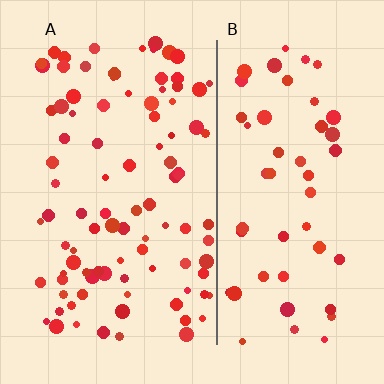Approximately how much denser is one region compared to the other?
Approximately 1.8× — region A over region B.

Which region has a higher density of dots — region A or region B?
A (the left).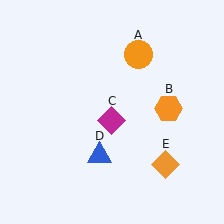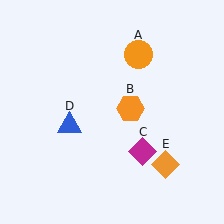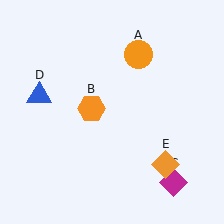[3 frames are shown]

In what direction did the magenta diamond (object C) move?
The magenta diamond (object C) moved down and to the right.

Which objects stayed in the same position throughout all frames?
Orange circle (object A) and orange diamond (object E) remained stationary.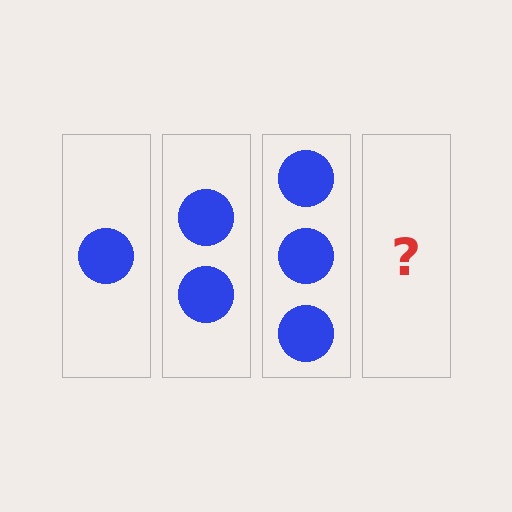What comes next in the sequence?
The next element should be 4 circles.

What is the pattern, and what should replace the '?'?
The pattern is that each step adds one more circle. The '?' should be 4 circles.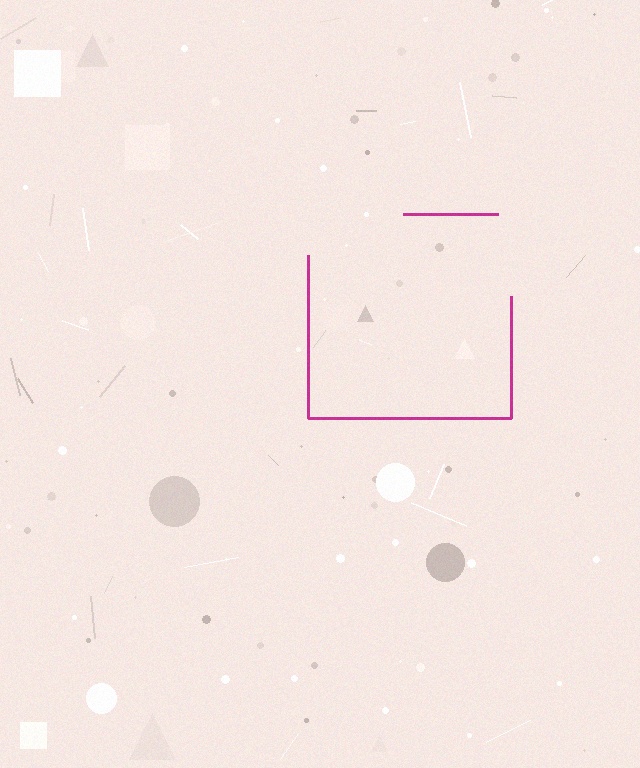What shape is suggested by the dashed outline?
The dashed outline suggests a square.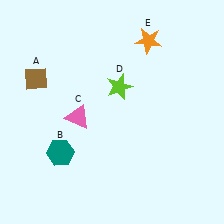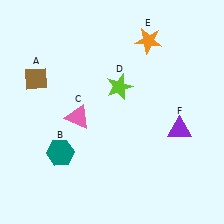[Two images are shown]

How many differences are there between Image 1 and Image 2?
There is 1 difference between the two images.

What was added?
A purple triangle (F) was added in Image 2.